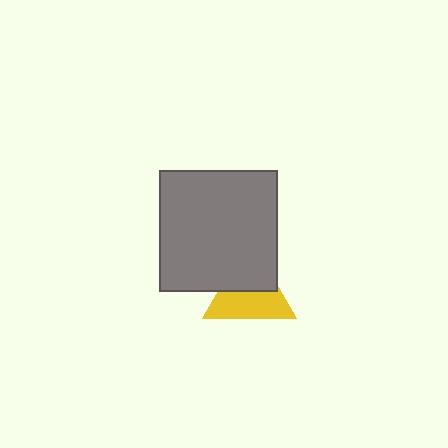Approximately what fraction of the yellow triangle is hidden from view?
Roughly 44% of the yellow triangle is hidden behind the gray rectangle.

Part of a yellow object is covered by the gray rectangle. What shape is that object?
It is a triangle.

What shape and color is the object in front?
The object in front is a gray rectangle.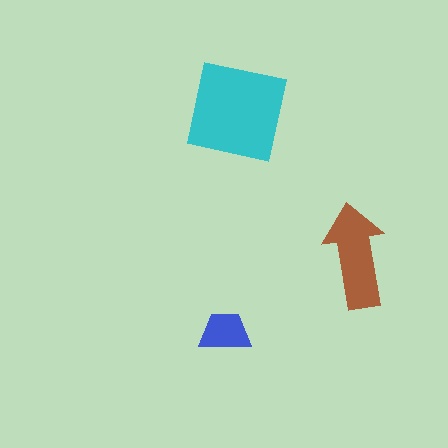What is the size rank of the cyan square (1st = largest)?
1st.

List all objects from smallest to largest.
The blue trapezoid, the brown arrow, the cyan square.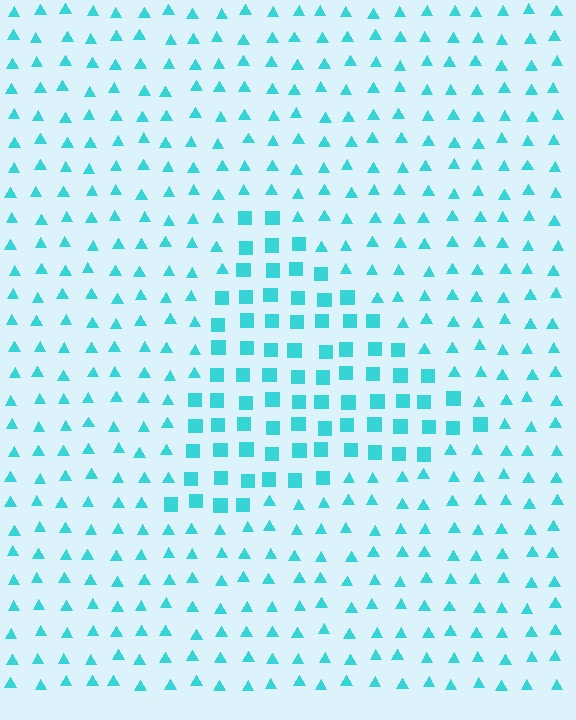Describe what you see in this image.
The image is filled with small cyan elements arranged in a uniform grid. A triangle-shaped region contains squares, while the surrounding area contains triangles. The boundary is defined purely by the change in element shape.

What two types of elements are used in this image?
The image uses squares inside the triangle region and triangles outside it.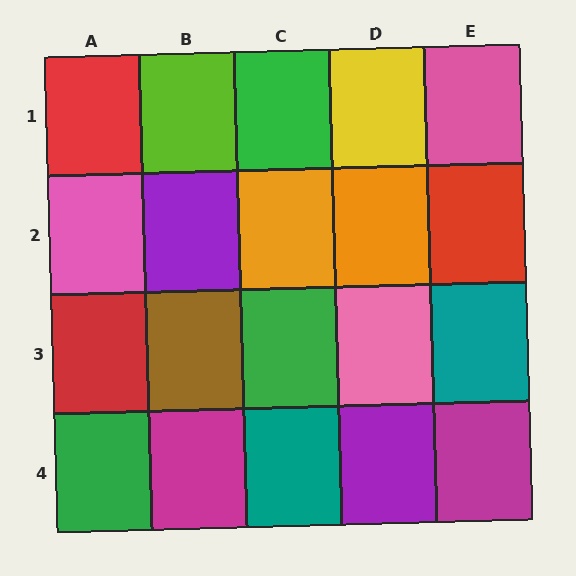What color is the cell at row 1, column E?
Pink.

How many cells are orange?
2 cells are orange.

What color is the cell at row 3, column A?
Red.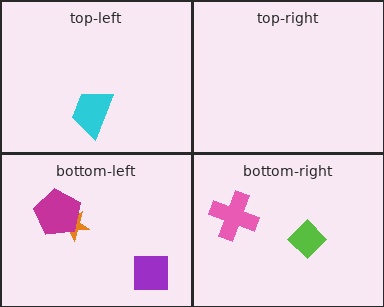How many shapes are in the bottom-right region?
2.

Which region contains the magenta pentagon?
The bottom-left region.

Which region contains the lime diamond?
The bottom-right region.